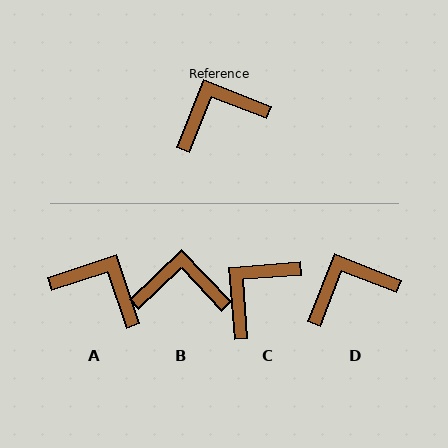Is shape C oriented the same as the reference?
No, it is off by about 26 degrees.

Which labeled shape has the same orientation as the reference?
D.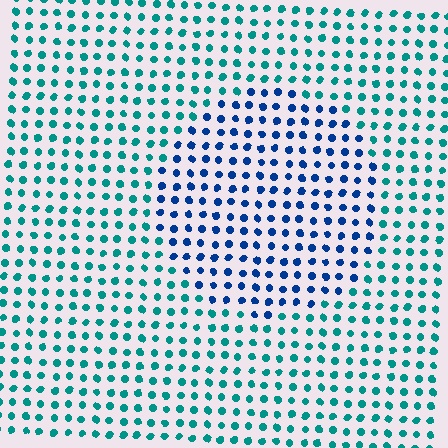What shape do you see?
I see a circle.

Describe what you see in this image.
The image is filled with small teal elements in a uniform arrangement. A circle-shaped region is visible where the elements are tinted to a slightly different hue, forming a subtle color boundary.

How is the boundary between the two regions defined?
The boundary is defined purely by a slight shift in hue (about 42 degrees). Spacing, size, and orientation are identical on both sides.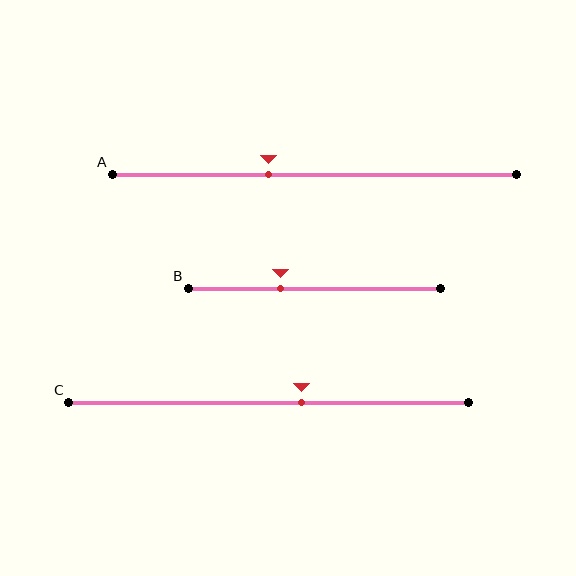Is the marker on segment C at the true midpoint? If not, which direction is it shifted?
No, the marker on segment C is shifted to the right by about 8% of the segment length.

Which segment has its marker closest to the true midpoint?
Segment C has its marker closest to the true midpoint.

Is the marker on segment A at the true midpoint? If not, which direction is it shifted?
No, the marker on segment A is shifted to the left by about 11% of the segment length.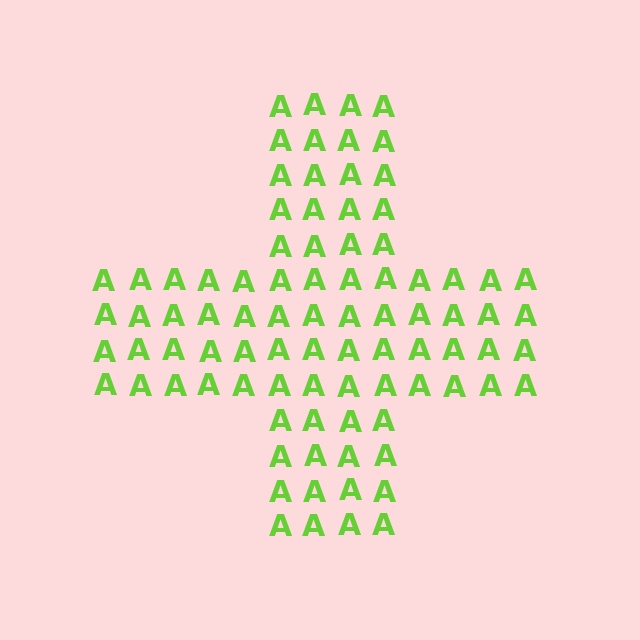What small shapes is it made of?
It is made of small letter A's.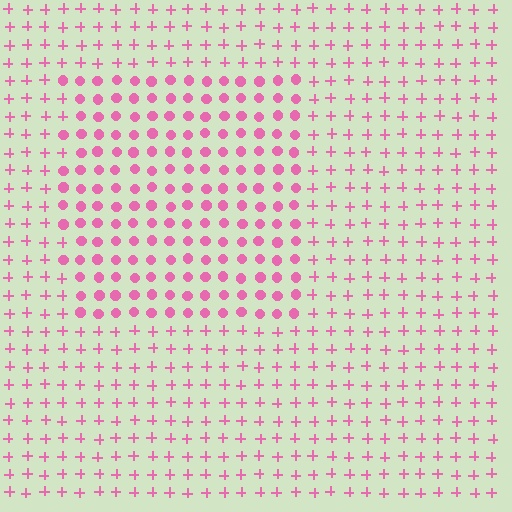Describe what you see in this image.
The image is filled with small pink elements arranged in a uniform grid. A rectangle-shaped region contains circles, while the surrounding area contains plus signs. The boundary is defined purely by the change in element shape.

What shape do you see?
I see a rectangle.